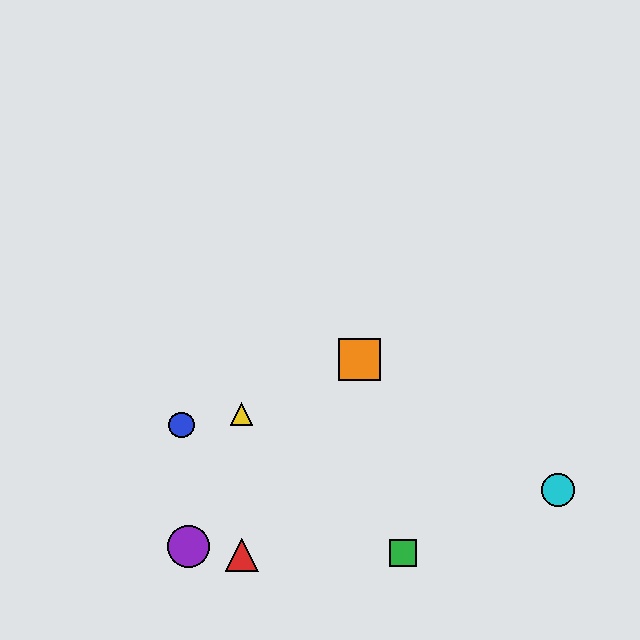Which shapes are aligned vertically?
The red triangle, the yellow triangle are aligned vertically.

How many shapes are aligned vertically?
2 shapes (the red triangle, the yellow triangle) are aligned vertically.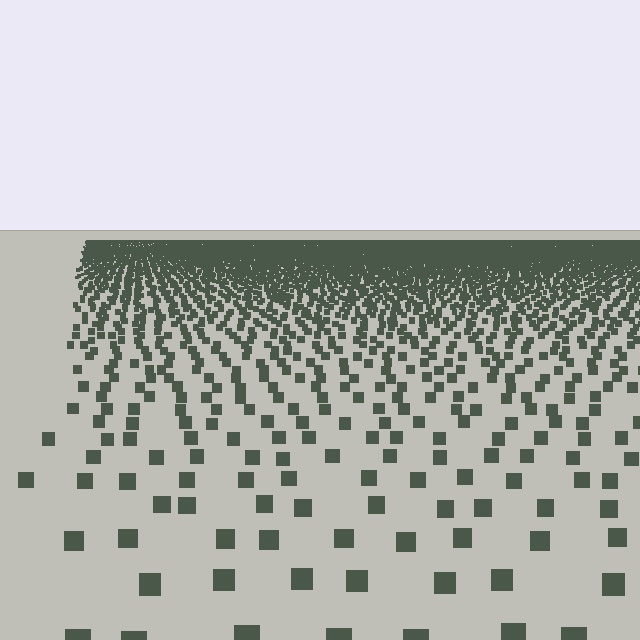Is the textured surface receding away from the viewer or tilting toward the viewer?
The surface is receding away from the viewer. Texture elements get smaller and denser toward the top.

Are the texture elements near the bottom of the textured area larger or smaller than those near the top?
Larger. Near the bottom, elements are closer to the viewer and appear at a bigger on-screen size.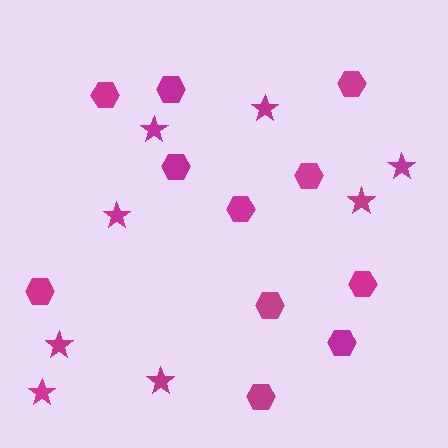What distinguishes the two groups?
There are 2 groups: one group of hexagons (11) and one group of stars (8).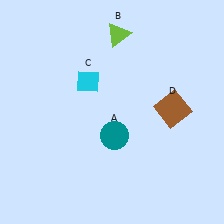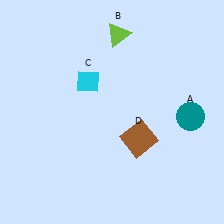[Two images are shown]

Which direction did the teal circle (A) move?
The teal circle (A) moved right.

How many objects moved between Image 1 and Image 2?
2 objects moved between the two images.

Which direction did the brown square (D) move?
The brown square (D) moved left.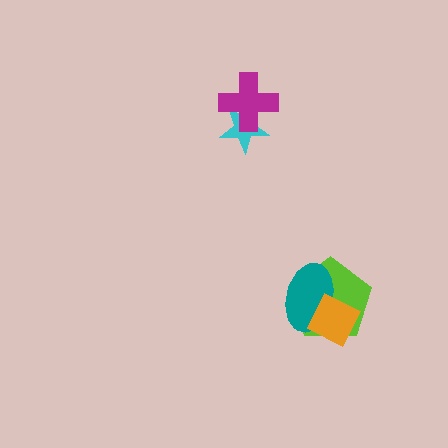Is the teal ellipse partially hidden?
Yes, it is partially covered by another shape.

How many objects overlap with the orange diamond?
2 objects overlap with the orange diamond.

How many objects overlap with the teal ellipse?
2 objects overlap with the teal ellipse.